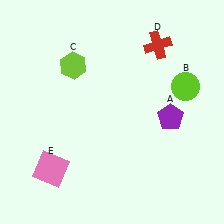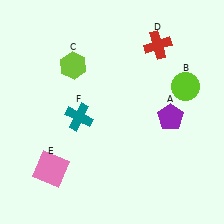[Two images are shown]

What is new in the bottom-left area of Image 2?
A teal cross (F) was added in the bottom-left area of Image 2.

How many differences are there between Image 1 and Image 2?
There is 1 difference between the two images.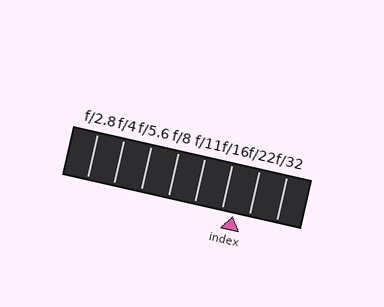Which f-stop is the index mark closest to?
The index mark is closest to f/16.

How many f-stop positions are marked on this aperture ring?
There are 8 f-stop positions marked.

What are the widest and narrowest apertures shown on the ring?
The widest aperture shown is f/2.8 and the narrowest is f/32.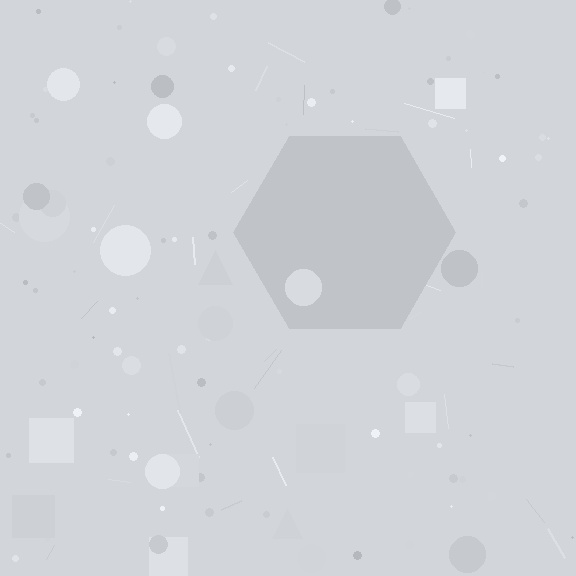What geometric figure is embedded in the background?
A hexagon is embedded in the background.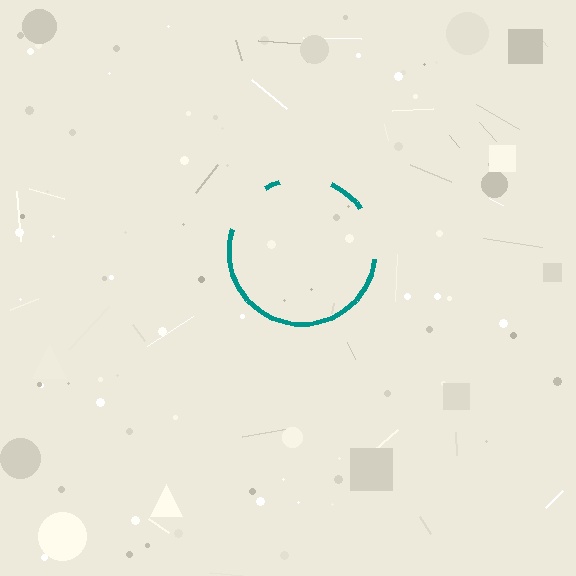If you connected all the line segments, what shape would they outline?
They would outline a circle.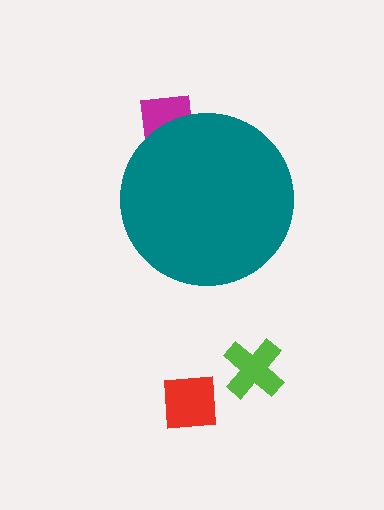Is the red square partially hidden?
No, the red square is fully visible.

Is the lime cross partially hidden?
No, the lime cross is fully visible.